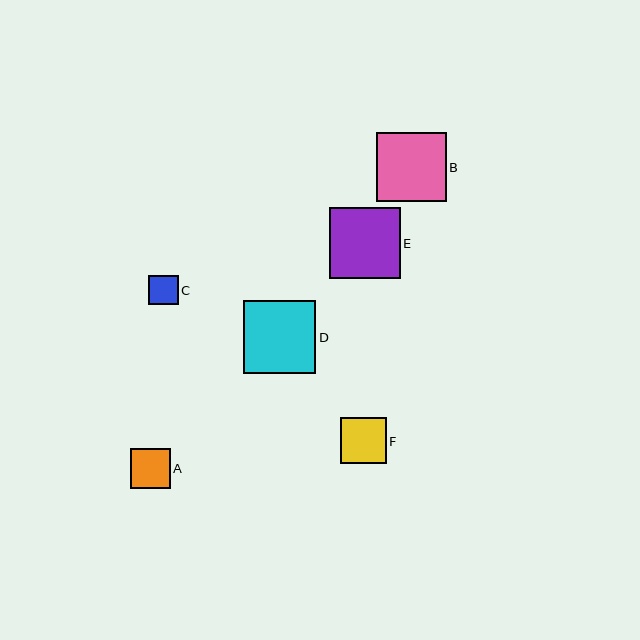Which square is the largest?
Square D is the largest with a size of approximately 72 pixels.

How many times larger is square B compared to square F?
Square B is approximately 1.5 times the size of square F.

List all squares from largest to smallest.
From largest to smallest: D, E, B, F, A, C.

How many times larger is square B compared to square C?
Square B is approximately 2.4 times the size of square C.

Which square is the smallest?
Square C is the smallest with a size of approximately 29 pixels.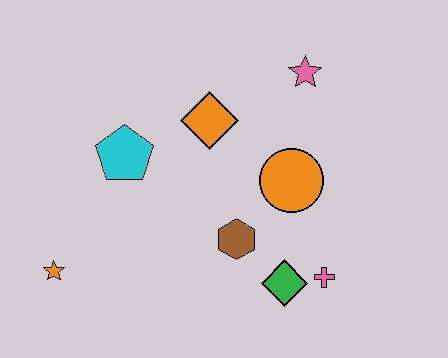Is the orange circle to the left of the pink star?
Yes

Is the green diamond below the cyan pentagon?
Yes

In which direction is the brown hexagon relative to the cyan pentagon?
The brown hexagon is to the right of the cyan pentagon.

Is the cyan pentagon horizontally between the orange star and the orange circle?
Yes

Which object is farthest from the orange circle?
The orange star is farthest from the orange circle.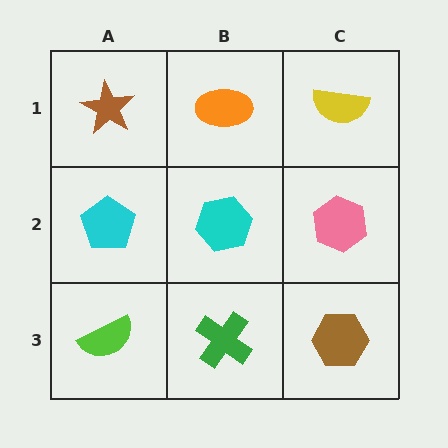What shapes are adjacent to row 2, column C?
A yellow semicircle (row 1, column C), a brown hexagon (row 3, column C), a cyan hexagon (row 2, column B).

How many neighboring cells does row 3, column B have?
3.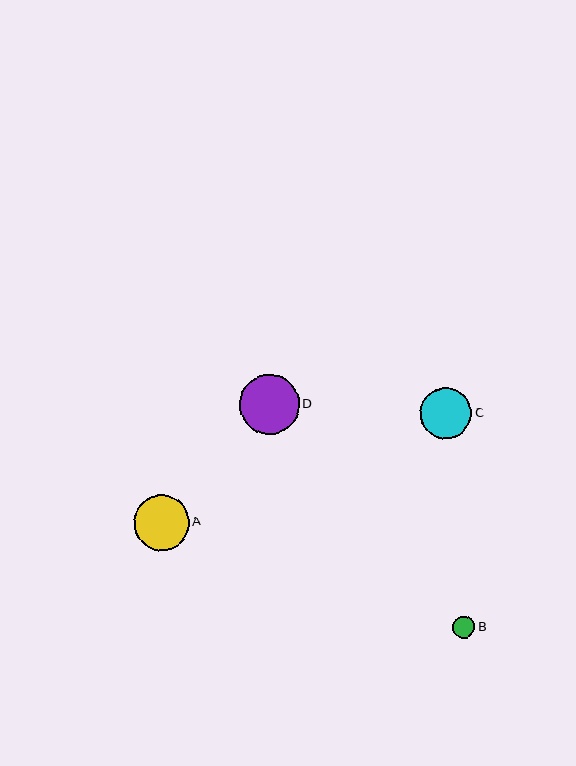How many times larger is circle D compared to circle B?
Circle D is approximately 2.7 times the size of circle B.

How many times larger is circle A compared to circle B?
Circle A is approximately 2.5 times the size of circle B.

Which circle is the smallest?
Circle B is the smallest with a size of approximately 22 pixels.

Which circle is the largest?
Circle D is the largest with a size of approximately 60 pixels.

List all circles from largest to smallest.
From largest to smallest: D, A, C, B.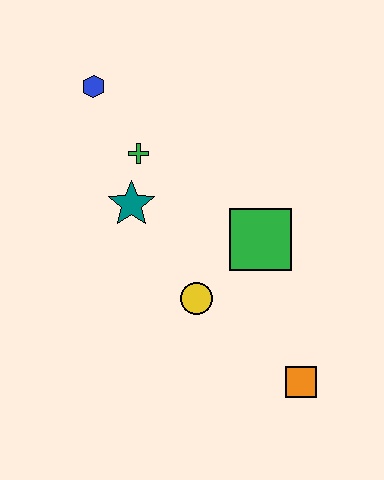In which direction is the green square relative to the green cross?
The green square is to the right of the green cross.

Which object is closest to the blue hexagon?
The green cross is closest to the blue hexagon.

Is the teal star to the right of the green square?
No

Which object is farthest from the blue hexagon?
The orange square is farthest from the blue hexagon.